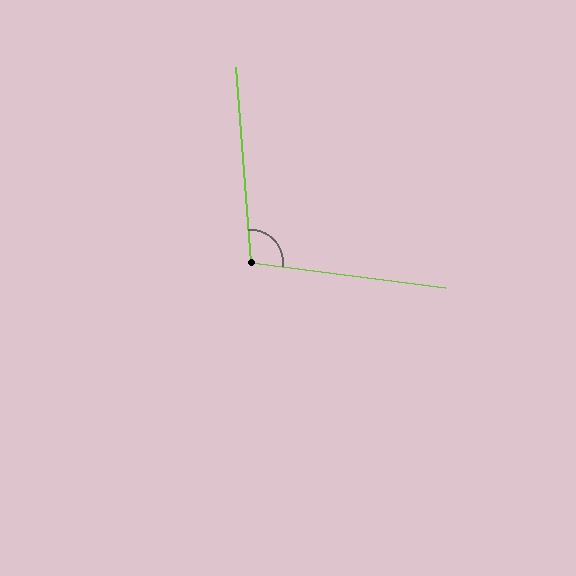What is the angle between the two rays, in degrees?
Approximately 102 degrees.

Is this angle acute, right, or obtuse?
It is obtuse.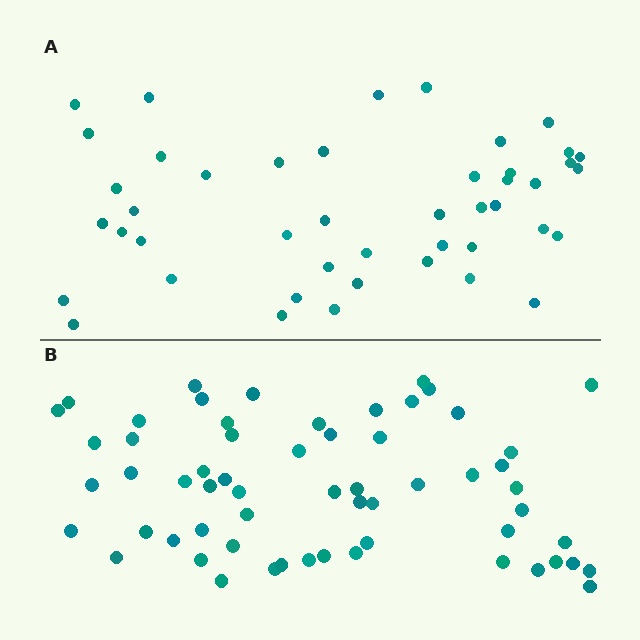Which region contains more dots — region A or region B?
Region B (the bottom region) has more dots.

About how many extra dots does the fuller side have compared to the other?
Region B has approximately 15 more dots than region A.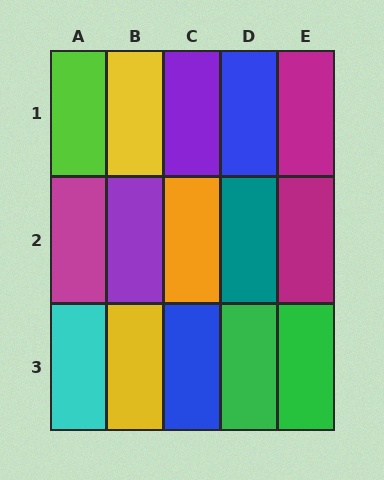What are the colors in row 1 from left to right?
Lime, yellow, purple, blue, magenta.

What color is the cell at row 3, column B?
Yellow.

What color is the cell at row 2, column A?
Magenta.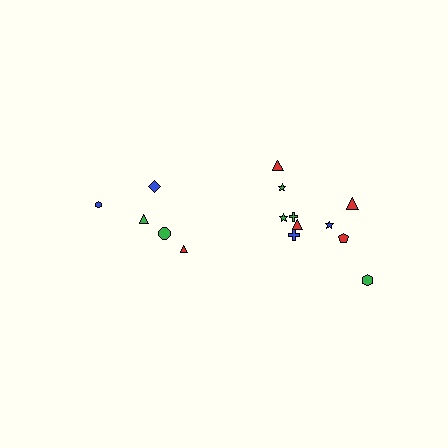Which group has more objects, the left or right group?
The right group.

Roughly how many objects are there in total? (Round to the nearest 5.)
Roughly 15 objects in total.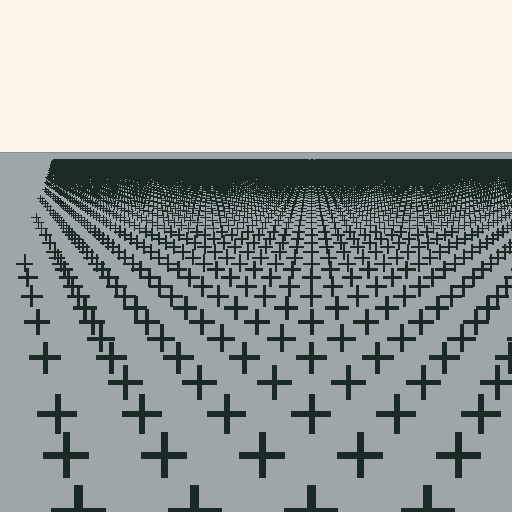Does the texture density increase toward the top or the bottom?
Density increases toward the top.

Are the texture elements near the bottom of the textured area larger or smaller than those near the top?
Larger. Near the bottom, elements are closer to the viewer and appear at a bigger on-screen size.